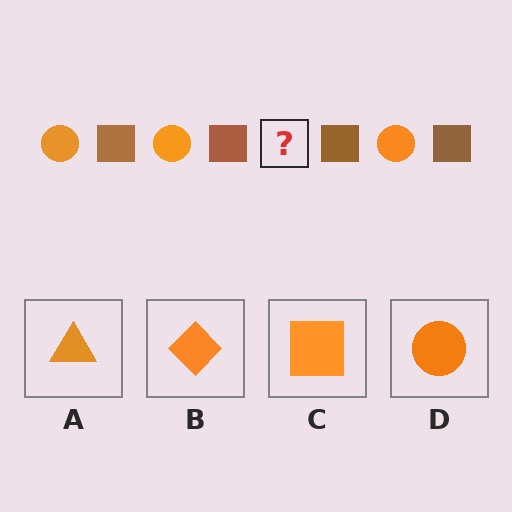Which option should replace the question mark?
Option D.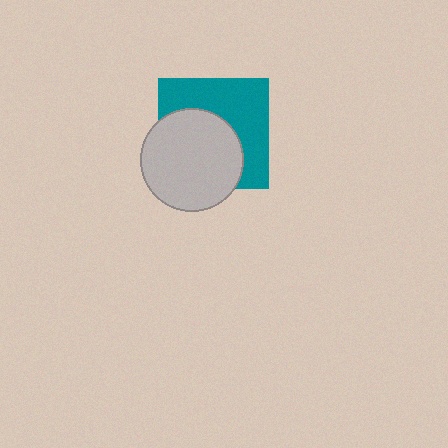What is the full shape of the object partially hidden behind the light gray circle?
The partially hidden object is a teal square.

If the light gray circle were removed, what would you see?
You would see the complete teal square.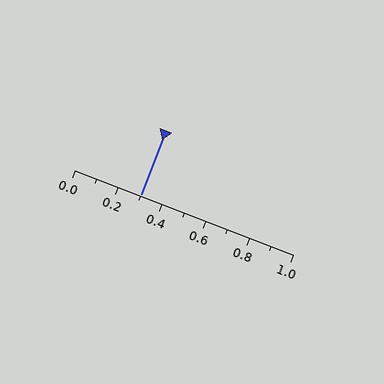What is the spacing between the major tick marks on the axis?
The major ticks are spaced 0.2 apart.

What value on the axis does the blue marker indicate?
The marker indicates approximately 0.3.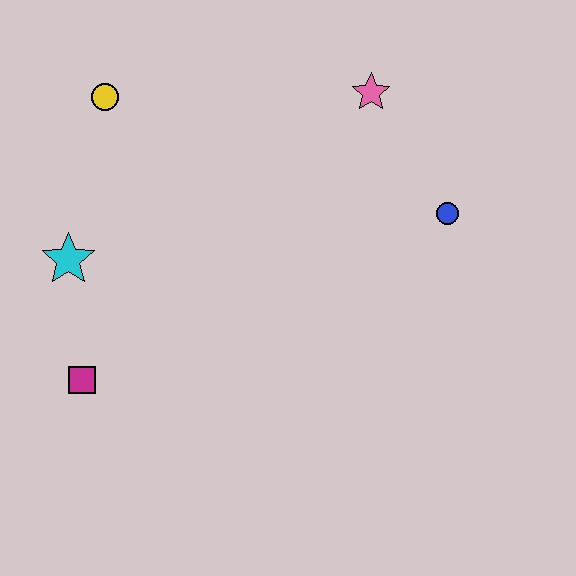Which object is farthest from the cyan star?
The blue circle is farthest from the cyan star.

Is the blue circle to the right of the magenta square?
Yes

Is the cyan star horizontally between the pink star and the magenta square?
No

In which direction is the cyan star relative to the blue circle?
The cyan star is to the left of the blue circle.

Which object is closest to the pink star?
The blue circle is closest to the pink star.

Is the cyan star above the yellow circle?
No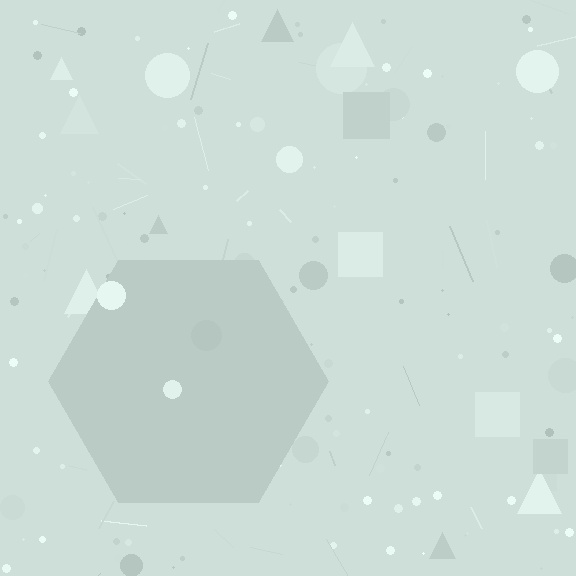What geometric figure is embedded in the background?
A hexagon is embedded in the background.